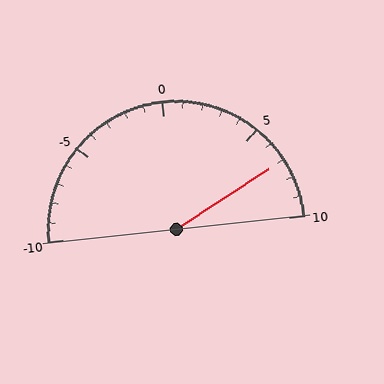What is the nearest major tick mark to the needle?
The nearest major tick mark is 5.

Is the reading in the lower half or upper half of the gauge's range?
The reading is in the upper half of the range (-10 to 10).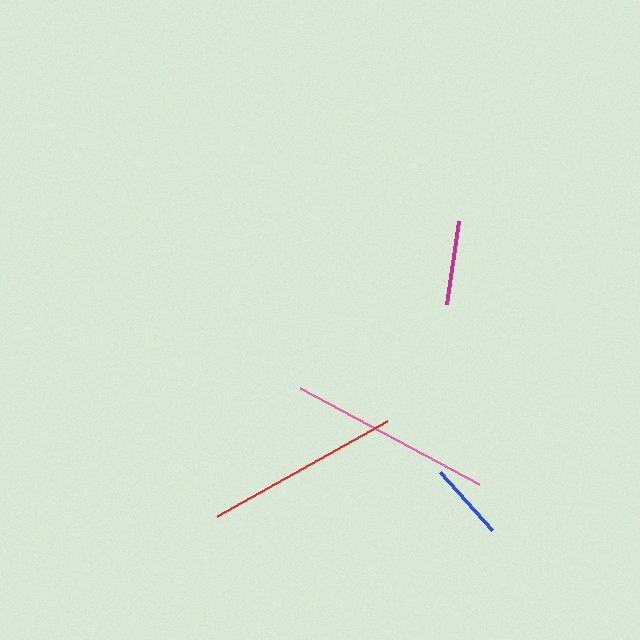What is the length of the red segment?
The red segment is approximately 195 pixels long.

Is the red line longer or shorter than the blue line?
The red line is longer than the blue line.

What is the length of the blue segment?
The blue segment is approximately 78 pixels long.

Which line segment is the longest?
The pink line is the longest at approximately 203 pixels.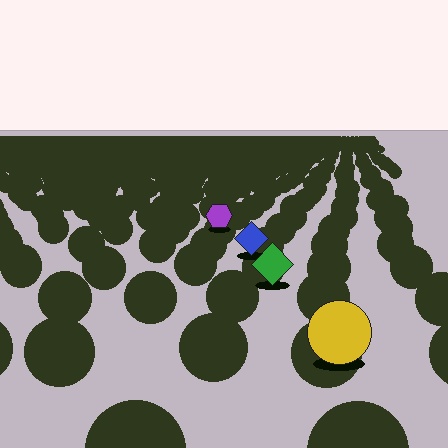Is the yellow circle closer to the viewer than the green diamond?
Yes. The yellow circle is closer — you can tell from the texture gradient: the ground texture is coarser near it.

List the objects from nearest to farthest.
From nearest to farthest: the yellow circle, the green diamond, the blue diamond, the purple hexagon.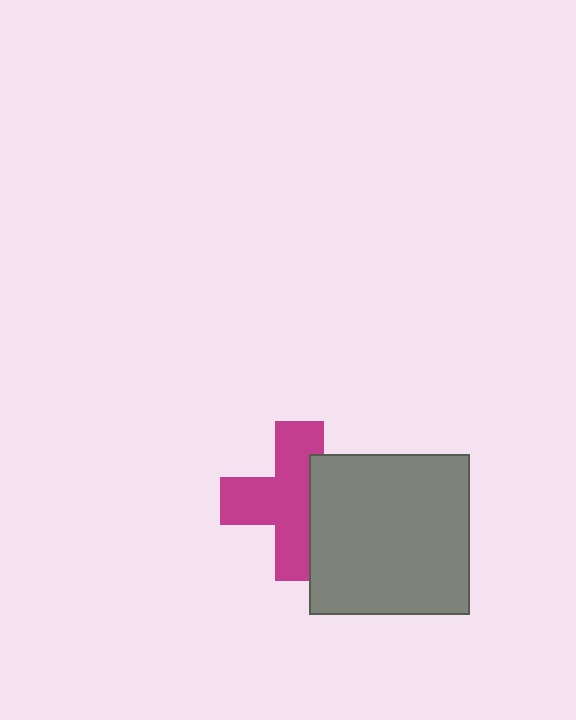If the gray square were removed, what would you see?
You would see the complete magenta cross.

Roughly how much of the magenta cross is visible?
Most of it is visible (roughly 66%).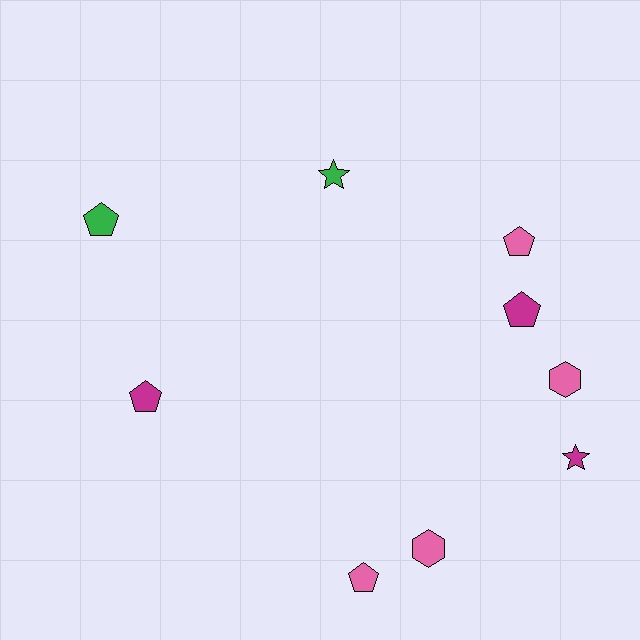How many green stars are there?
There is 1 green star.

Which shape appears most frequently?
Pentagon, with 5 objects.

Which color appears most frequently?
Pink, with 4 objects.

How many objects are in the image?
There are 9 objects.